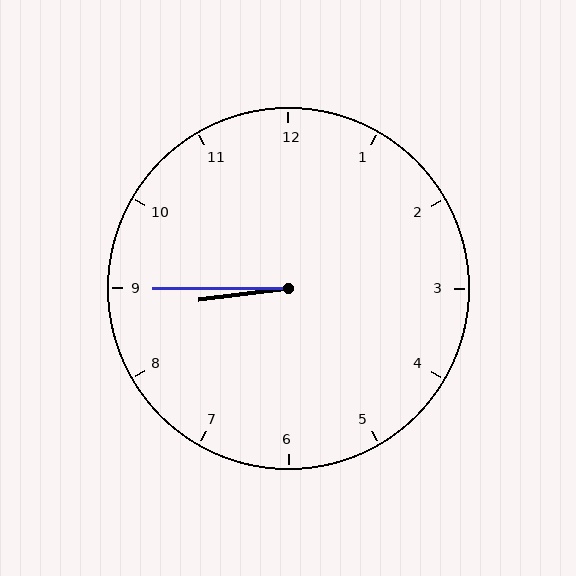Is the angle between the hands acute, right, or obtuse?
It is acute.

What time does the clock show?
8:45.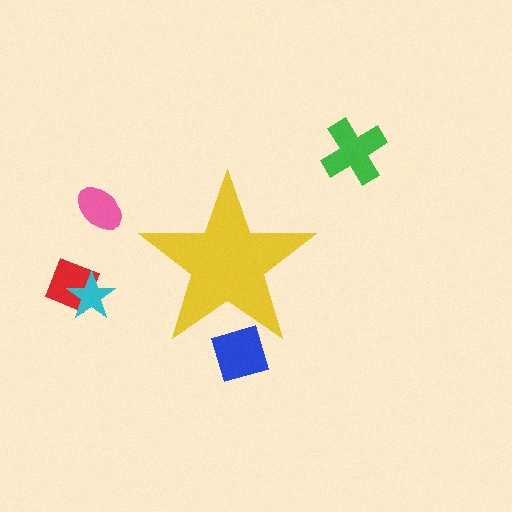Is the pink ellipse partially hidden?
No, the pink ellipse is fully visible.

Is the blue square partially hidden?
Yes, the blue square is partially hidden behind the yellow star.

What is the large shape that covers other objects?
A yellow star.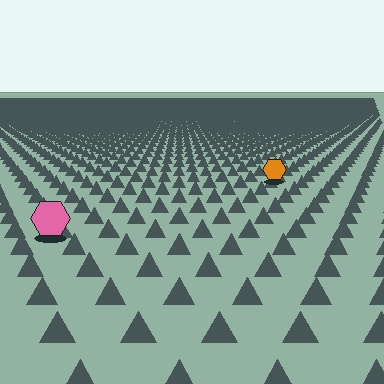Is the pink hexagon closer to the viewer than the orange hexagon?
Yes. The pink hexagon is closer — you can tell from the texture gradient: the ground texture is coarser near it.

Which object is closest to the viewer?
The pink hexagon is closest. The texture marks near it are larger and more spread out.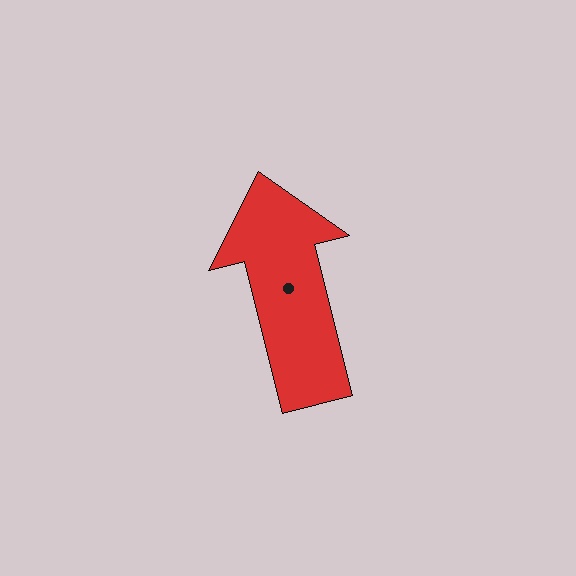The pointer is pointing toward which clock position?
Roughly 12 o'clock.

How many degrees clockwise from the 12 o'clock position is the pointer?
Approximately 346 degrees.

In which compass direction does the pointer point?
North.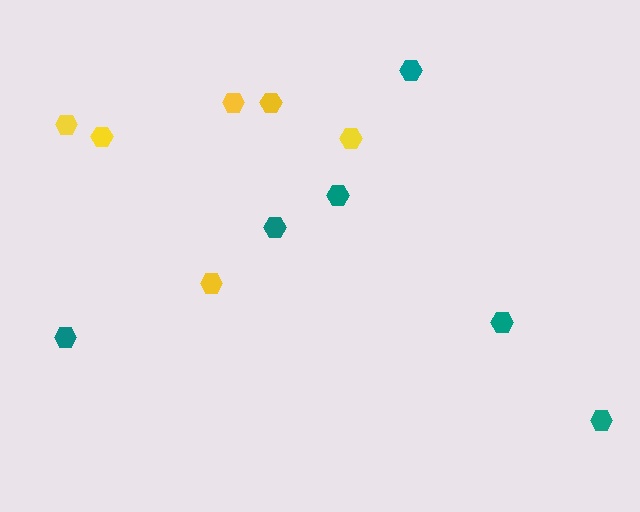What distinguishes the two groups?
There are 2 groups: one group of teal hexagons (6) and one group of yellow hexagons (6).